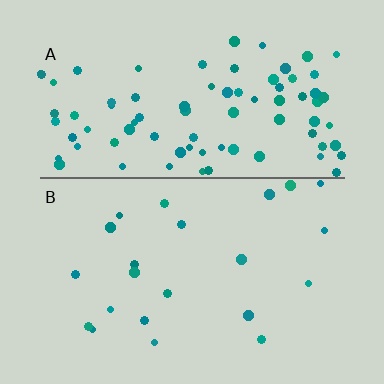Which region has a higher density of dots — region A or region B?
A (the top).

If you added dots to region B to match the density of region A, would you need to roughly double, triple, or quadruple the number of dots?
Approximately quadruple.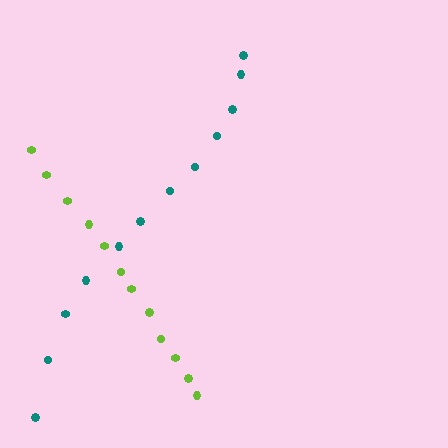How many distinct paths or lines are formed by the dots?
There are 2 distinct paths.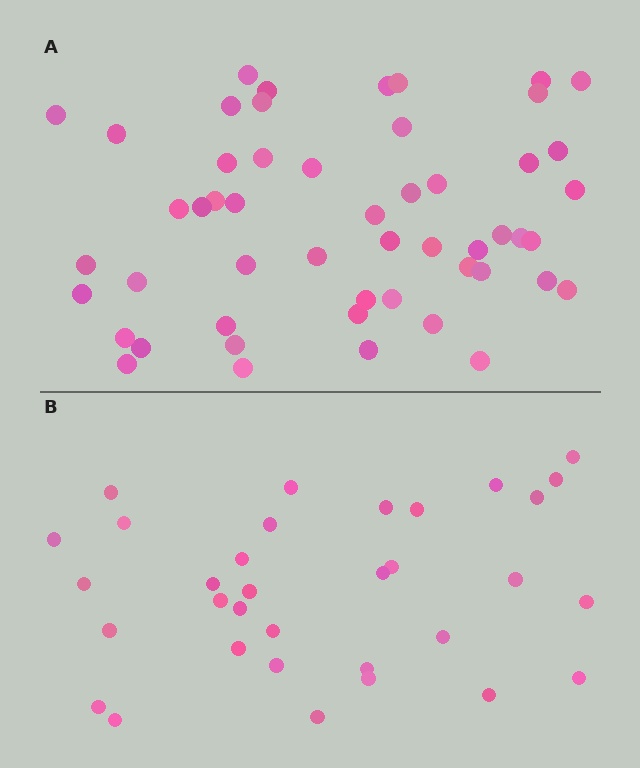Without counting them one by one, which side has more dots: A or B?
Region A (the top region) has more dots.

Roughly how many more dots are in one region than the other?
Region A has approximately 20 more dots than region B.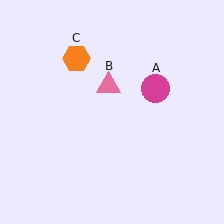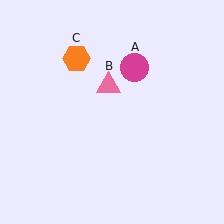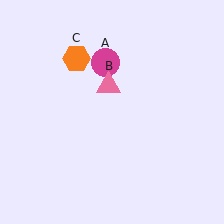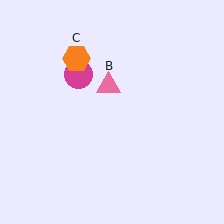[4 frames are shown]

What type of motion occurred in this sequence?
The magenta circle (object A) rotated counterclockwise around the center of the scene.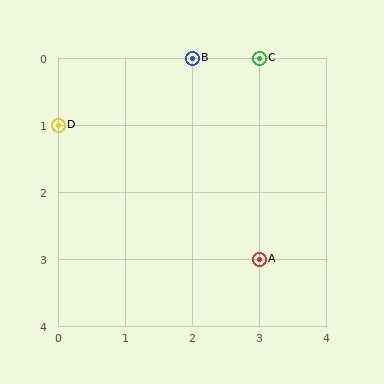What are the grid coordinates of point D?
Point D is at grid coordinates (0, 1).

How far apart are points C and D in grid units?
Points C and D are 3 columns and 1 row apart (about 3.2 grid units diagonally).